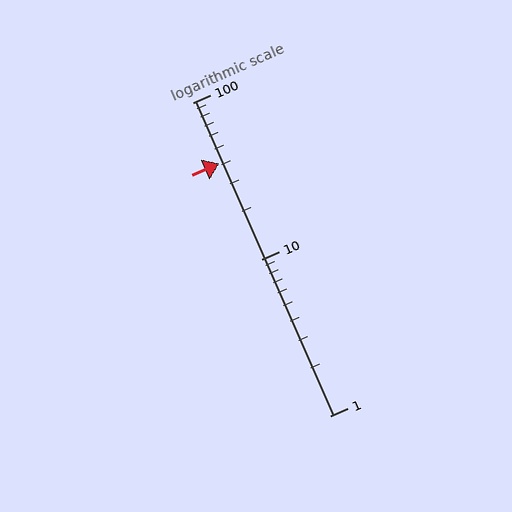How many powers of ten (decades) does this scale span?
The scale spans 2 decades, from 1 to 100.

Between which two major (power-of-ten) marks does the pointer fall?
The pointer is between 10 and 100.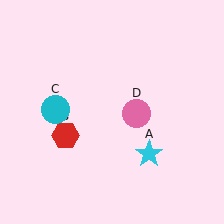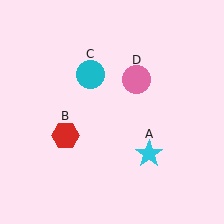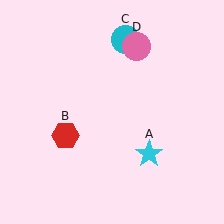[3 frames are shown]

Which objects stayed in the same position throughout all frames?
Cyan star (object A) and red hexagon (object B) remained stationary.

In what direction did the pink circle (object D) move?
The pink circle (object D) moved up.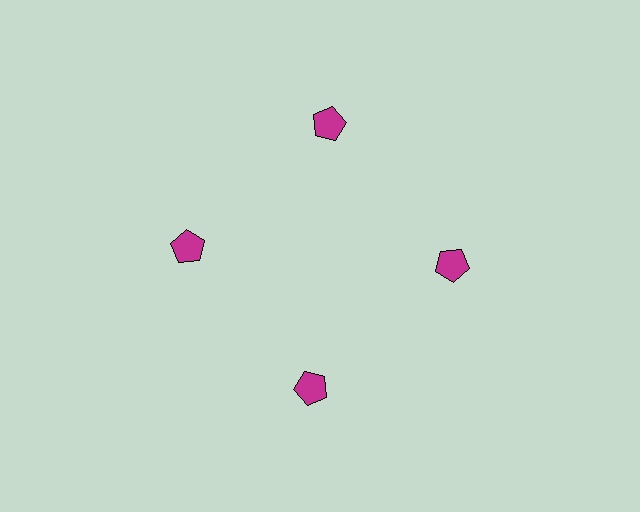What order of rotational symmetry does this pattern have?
This pattern has 4-fold rotational symmetry.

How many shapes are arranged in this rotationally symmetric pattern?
There are 4 shapes, arranged in 4 groups of 1.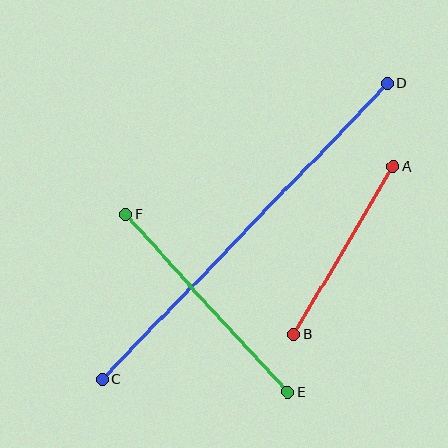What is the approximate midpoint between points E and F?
The midpoint is at approximately (207, 303) pixels.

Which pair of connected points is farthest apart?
Points C and D are farthest apart.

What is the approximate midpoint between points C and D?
The midpoint is at approximately (245, 231) pixels.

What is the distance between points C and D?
The distance is approximately 411 pixels.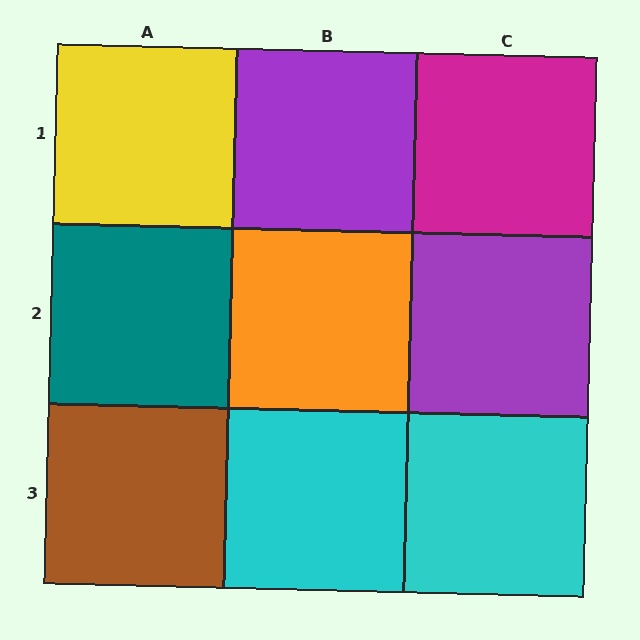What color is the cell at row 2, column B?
Orange.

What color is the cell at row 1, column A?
Yellow.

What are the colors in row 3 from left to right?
Brown, cyan, cyan.